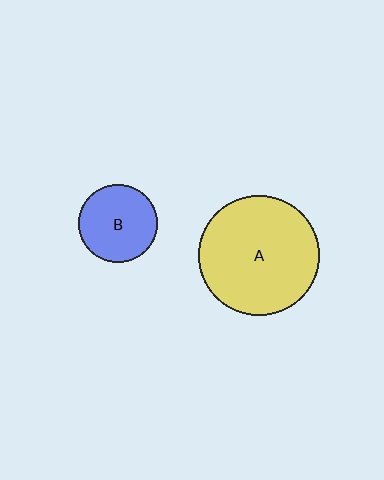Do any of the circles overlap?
No, none of the circles overlap.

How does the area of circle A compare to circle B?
Approximately 2.3 times.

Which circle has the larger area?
Circle A (yellow).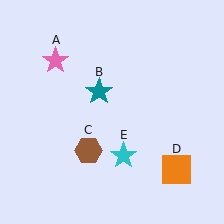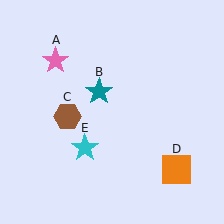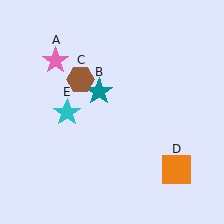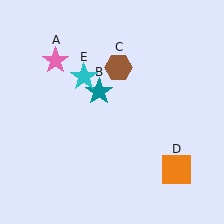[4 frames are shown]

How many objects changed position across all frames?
2 objects changed position: brown hexagon (object C), cyan star (object E).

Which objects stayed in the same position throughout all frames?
Pink star (object A) and teal star (object B) and orange square (object D) remained stationary.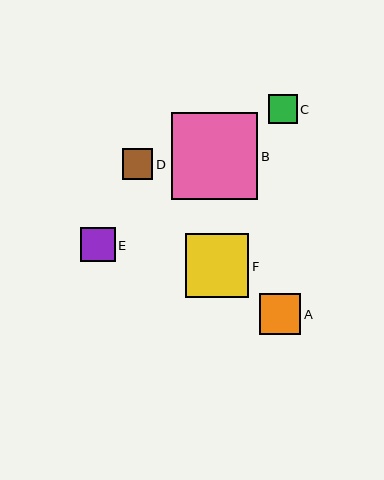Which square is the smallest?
Square C is the smallest with a size of approximately 29 pixels.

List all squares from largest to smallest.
From largest to smallest: B, F, A, E, D, C.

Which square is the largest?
Square B is the largest with a size of approximately 86 pixels.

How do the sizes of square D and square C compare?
Square D and square C are approximately the same size.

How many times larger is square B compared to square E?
Square B is approximately 2.5 times the size of square E.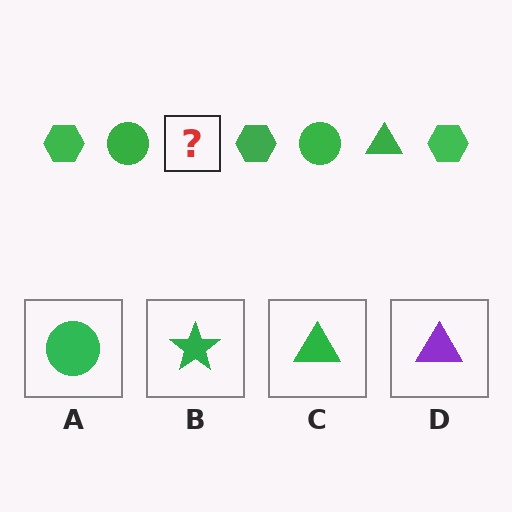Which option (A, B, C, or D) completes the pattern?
C.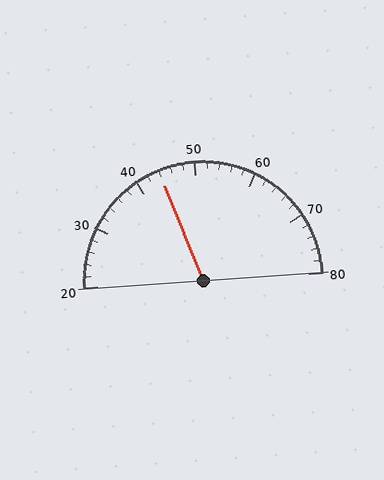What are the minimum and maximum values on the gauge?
The gauge ranges from 20 to 80.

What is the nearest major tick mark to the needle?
The nearest major tick mark is 40.